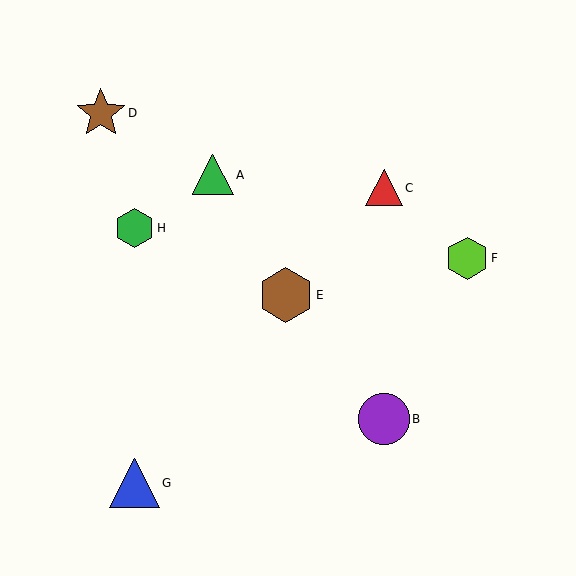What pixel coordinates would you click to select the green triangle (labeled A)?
Click at (213, 175) to select the green triangle A.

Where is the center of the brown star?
The center of the brown star is at (101, 113).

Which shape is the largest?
The brown hexagon (labeled E) is the largest.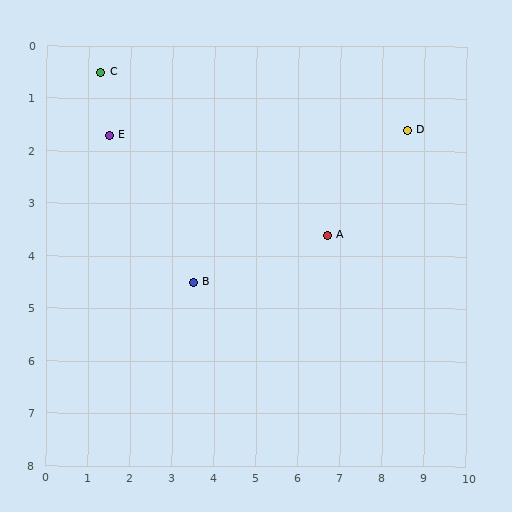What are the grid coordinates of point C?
Point C is at approximately (1.3, 0.5).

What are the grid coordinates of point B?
Point B is at approximately (3.5, 4.5).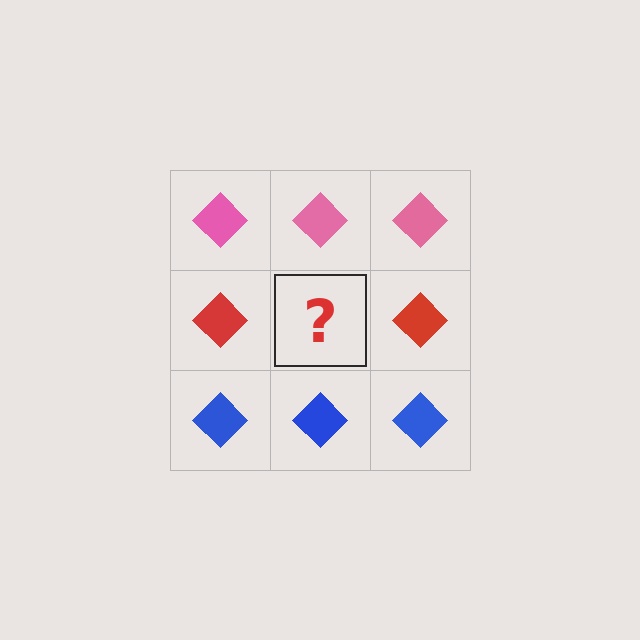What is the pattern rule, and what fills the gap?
The rule is that each row has a consistent color. The gap should be filled with a red diamond.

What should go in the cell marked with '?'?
The missing cell should contain a red diamond.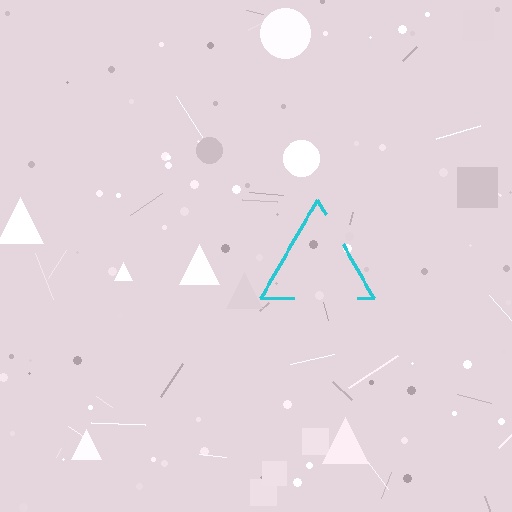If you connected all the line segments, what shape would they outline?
They would outline a triangle.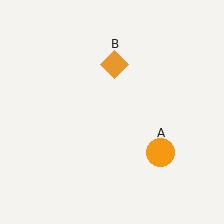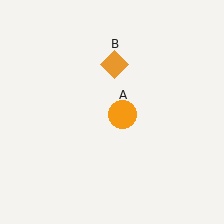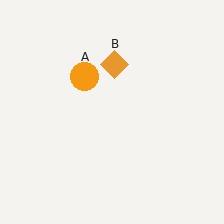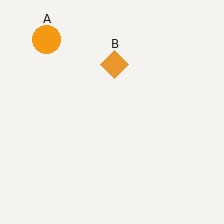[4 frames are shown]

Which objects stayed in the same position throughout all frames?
Orange diamond (object B) remained stationary.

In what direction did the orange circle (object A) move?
The orange circle (object A) moved up and to the left.